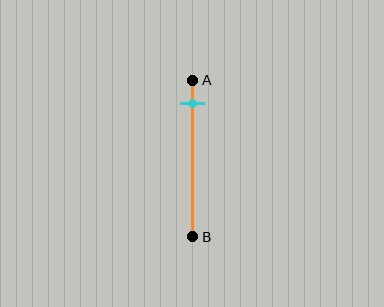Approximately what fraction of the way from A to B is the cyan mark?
The cyan mark is approximately 15% of the way from A to B.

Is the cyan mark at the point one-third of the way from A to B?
No, the mark is at about 15% from A, not at the 33% one-third point.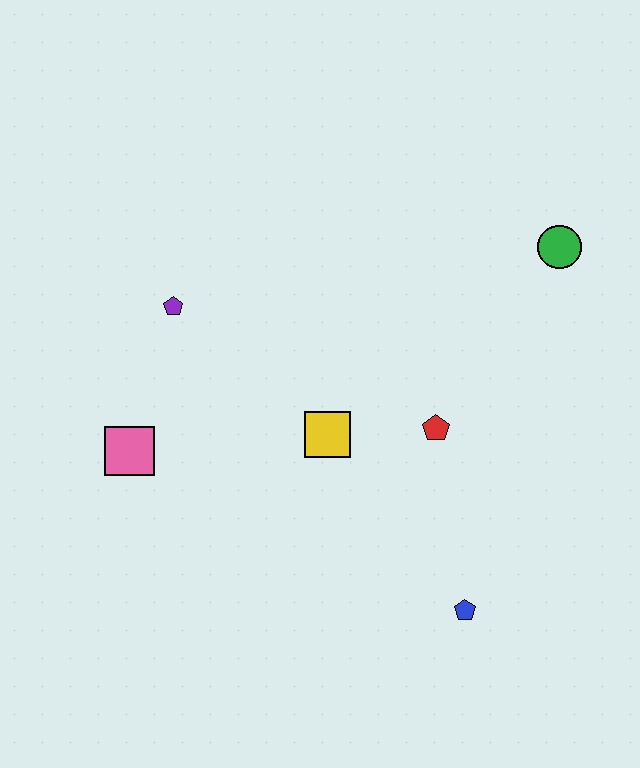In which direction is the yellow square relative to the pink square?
The yellow square is to the right of the pink square.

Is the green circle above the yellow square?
Yes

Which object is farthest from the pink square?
The green circle is farthest from the pink square.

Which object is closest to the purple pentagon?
The pink square is closest to the purple pentagon.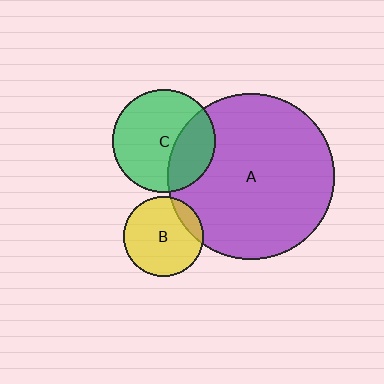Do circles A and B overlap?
Yes.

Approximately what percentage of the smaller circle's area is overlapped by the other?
Approximately 15%.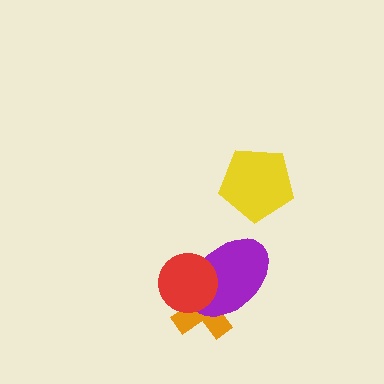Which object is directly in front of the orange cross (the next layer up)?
The purple ellipse is directly in front of the orange cross.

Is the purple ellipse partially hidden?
Yes, it is partially covered by another shape.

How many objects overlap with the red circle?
2 objects overlap with the red circle.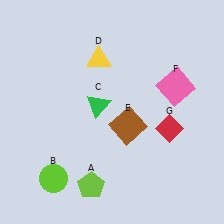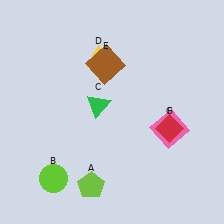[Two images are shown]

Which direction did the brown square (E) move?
The brown square (E) moved up.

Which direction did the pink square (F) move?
The pink square (F) moved down.